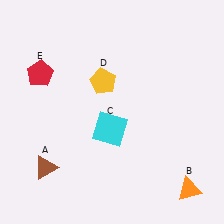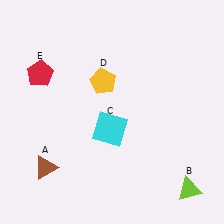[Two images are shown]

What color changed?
The triangle (B) changed from orange in Image 1 to lime in Image 2.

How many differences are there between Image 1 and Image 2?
There is 1 difference between the two images.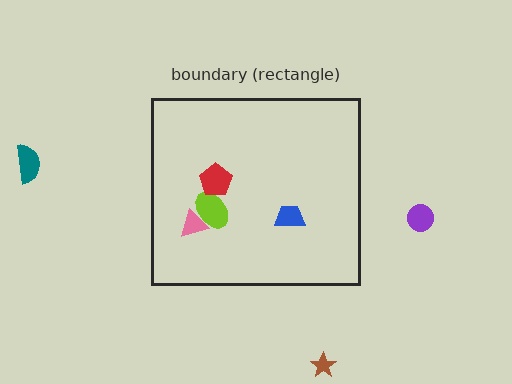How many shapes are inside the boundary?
4 inside, 3 outside.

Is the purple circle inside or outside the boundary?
Outside.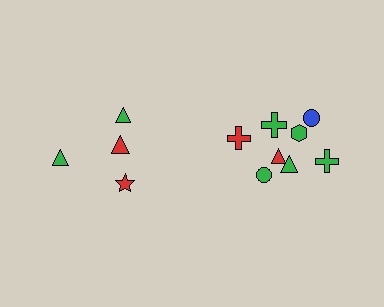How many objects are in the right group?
There are 8 objects.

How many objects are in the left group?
There are 4 objects.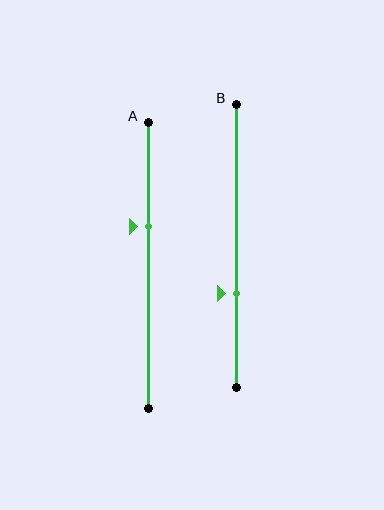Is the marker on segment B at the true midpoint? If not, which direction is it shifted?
No, the marker on segment B is shifted downward by about 17% of the segment length.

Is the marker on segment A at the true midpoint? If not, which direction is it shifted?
No, the marker on segment A is shifted upward by about 14% of the segment length.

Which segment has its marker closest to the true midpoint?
Segment A has its marker closest to the true midpoint.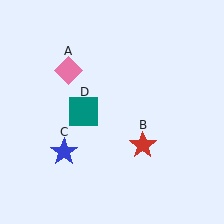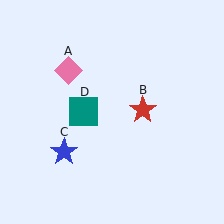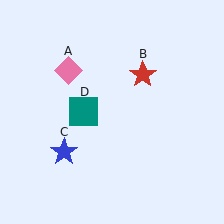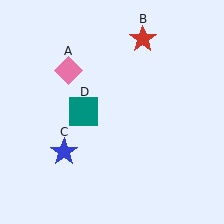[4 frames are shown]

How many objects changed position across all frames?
1 object changed position: red star (object B).